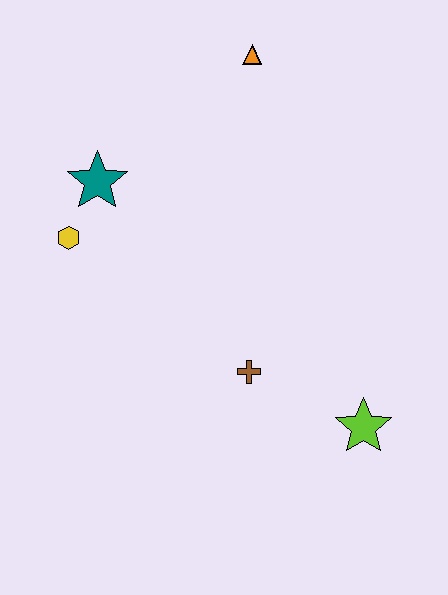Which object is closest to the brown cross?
The lime star is closest to the brown cross.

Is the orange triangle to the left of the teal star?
No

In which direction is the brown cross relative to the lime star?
The brown cross is to the left of the lime star.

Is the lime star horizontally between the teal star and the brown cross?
No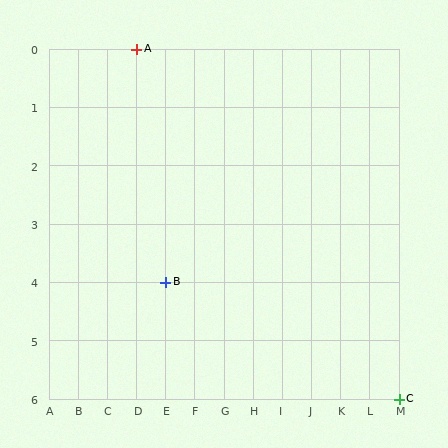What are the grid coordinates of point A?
Point A is at grid coordinates (D, 0).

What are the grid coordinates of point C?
Point C is at grid coordinates (M, 6).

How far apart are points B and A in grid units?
Points B and A are 1 column and 4 rows apart (about 4.1 grid units diagonally).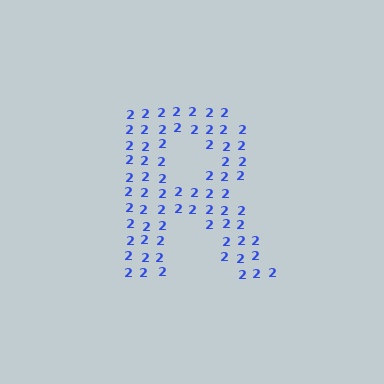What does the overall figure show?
The overall figure shows the letter R.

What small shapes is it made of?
It is made of small digit 2's.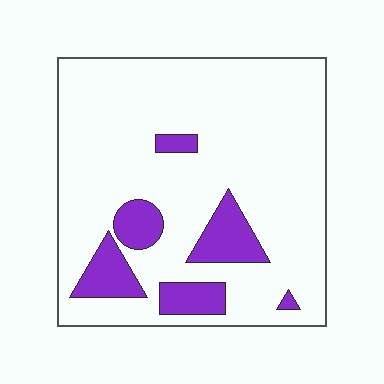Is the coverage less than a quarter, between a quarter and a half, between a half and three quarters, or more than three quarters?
Less than a quarter.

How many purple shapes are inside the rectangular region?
6.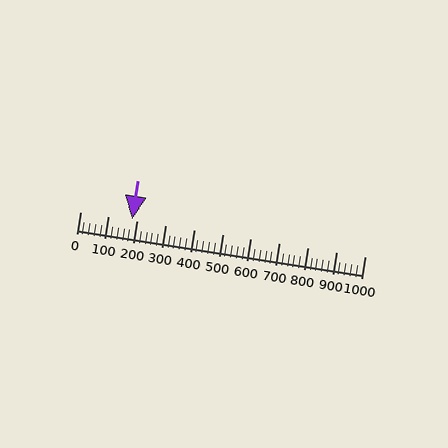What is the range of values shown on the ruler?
The ruler shows values from 0 to 1000.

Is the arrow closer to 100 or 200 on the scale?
The arrow is closer to 200.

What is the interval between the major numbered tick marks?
The major tick marks are spaced 100 units apart.